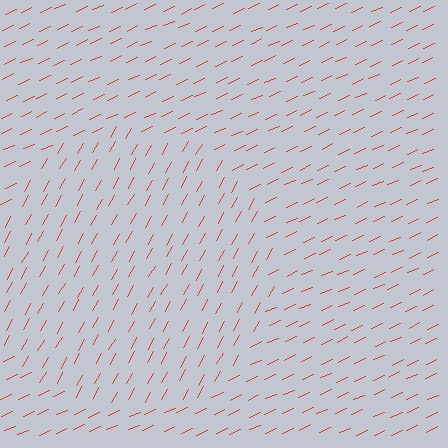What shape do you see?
I see a circle.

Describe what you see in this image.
The image is filled with small red line segments. A circle region in the image has lines oriented differently from the surrounding lines, creating a visible texture boundary.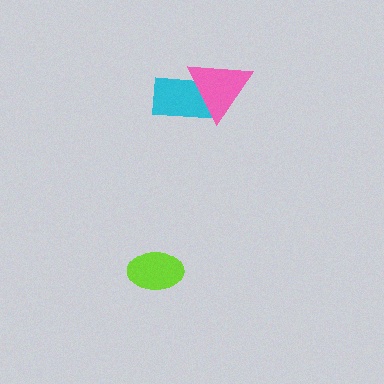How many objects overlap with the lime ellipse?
0 objects overlap with the lime ellipse.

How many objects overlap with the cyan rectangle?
1 object overlaps with the cyan rectangle.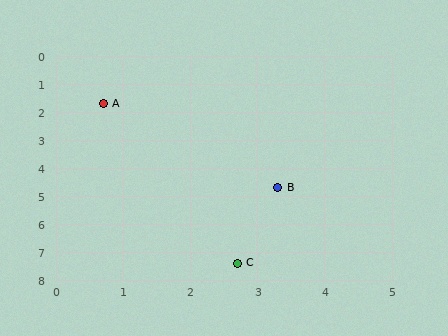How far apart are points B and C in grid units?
Points B and C are about 2.8 grid units apart.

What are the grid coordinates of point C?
Point C is at approximately (2.7, 7.4).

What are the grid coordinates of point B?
Point B is at approximately (3.3, 4.7).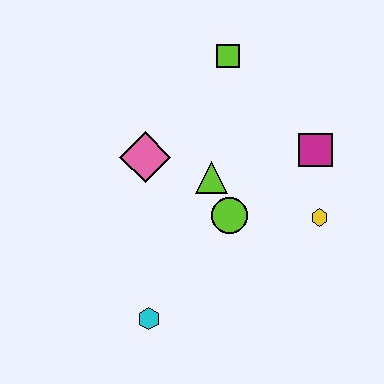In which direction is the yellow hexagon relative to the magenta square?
The yellow hexagon is below the magenta square.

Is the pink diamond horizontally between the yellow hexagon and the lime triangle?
No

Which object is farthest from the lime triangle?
The cyan hexagon is farthest from the lime triangle.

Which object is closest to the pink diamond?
The lime triangle is closest to the pink diamond.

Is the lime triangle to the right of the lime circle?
No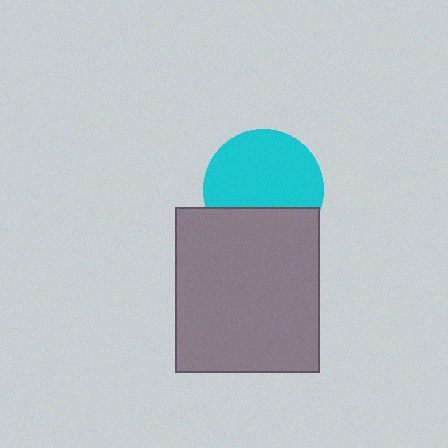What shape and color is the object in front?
The object in front is a gray rectangle.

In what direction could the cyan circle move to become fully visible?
The cyan circle could move up. That would shift it out from behind the gray rectangle entirely.